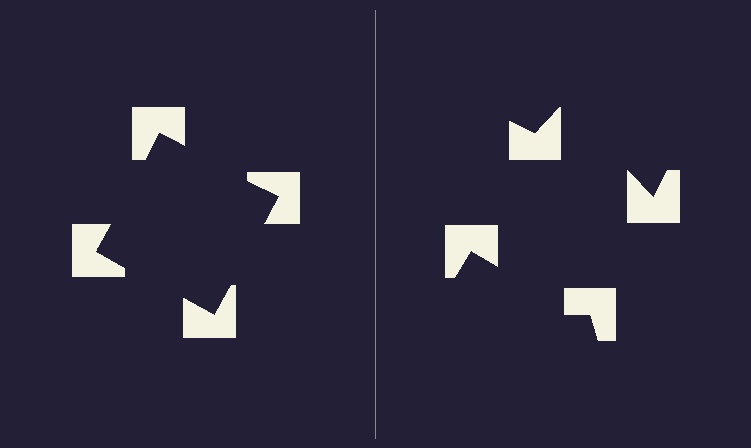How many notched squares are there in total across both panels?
8 — 4 on each side.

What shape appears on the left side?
An illusory square.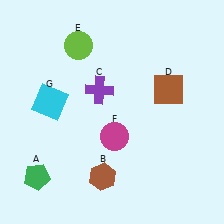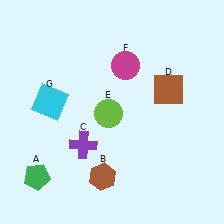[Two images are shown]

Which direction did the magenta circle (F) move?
The magenta circle (F) moved up.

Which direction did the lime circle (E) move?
The lime circle (E) moved down.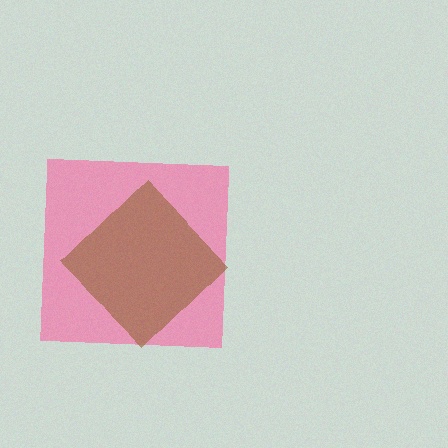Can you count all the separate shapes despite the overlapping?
Yes, there are 2 separate shapes.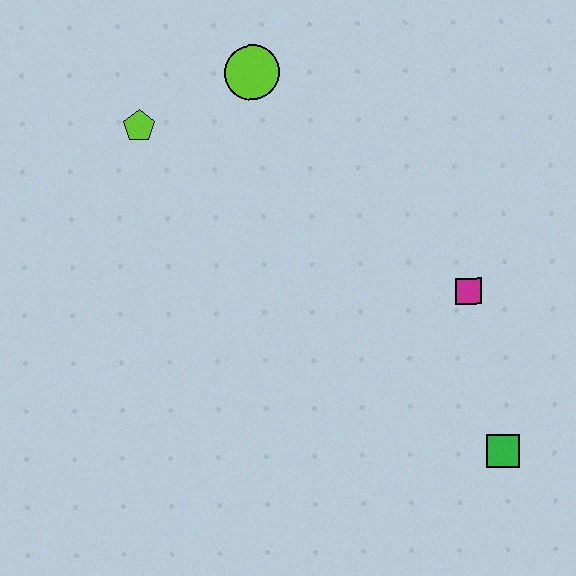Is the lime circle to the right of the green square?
No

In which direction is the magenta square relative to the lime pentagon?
The magenta square is to the right of the lime pentagon.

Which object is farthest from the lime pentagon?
The green square is farthest from the lime pentagon.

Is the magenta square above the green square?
Yes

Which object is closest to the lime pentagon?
The lime circle is closest to the lime pentagon.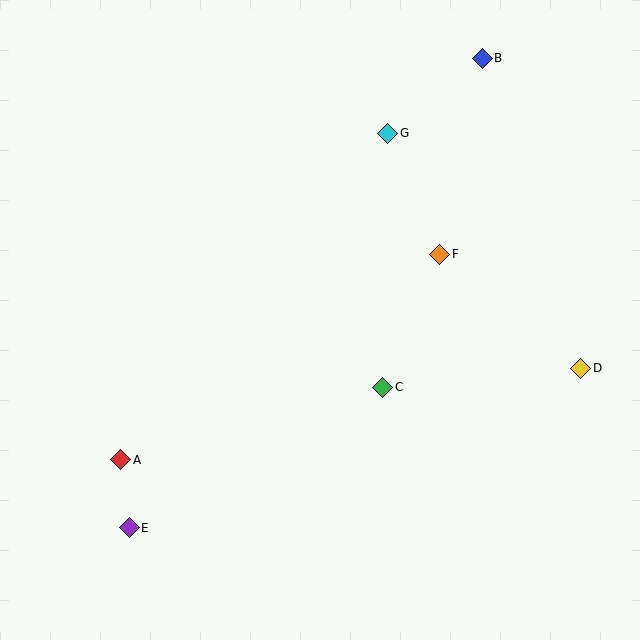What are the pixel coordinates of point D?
Point D is at (581, 368).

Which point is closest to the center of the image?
Point C at (383, 387) is closest to the center.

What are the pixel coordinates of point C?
Point C is at (383, 387).